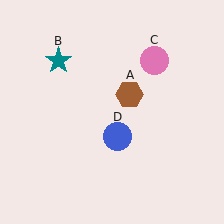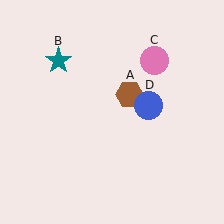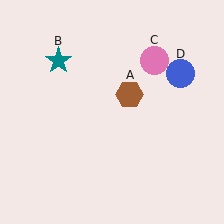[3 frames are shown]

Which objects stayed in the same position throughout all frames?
Brown hexagon (object A) and teal star (object B) and pink circle (object C) remained stationary.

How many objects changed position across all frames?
1 object changed position: blue circle (object D).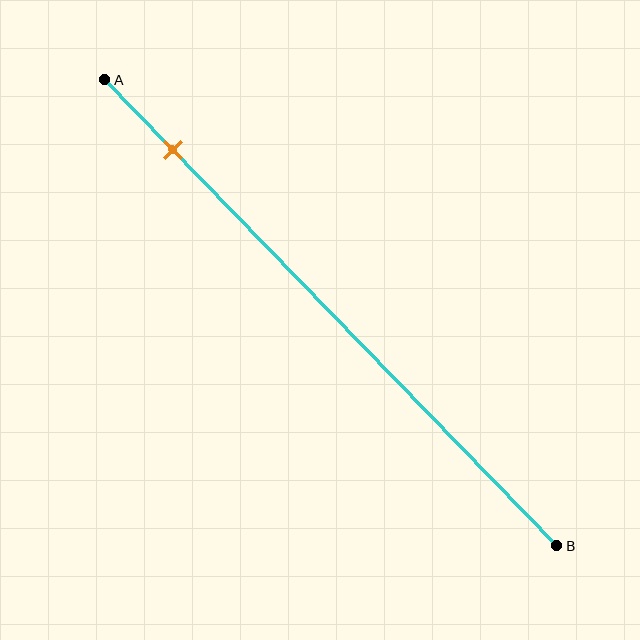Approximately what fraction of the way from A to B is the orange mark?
The orange mark is approximately 15% of the way from A to B.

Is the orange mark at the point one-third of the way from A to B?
No, the mark is at about 15% from A, not at the 33% one-third point.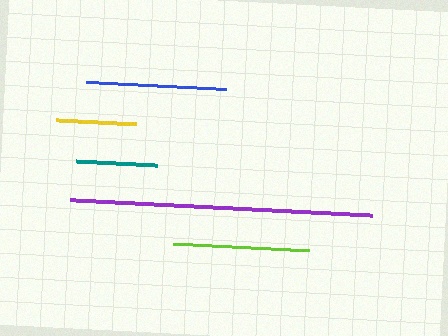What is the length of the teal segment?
The teal segment is approximately 81 pixels long.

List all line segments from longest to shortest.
From longest to shortest: purple, blue, lime, teal, yellow.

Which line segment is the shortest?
The yellow line is the shortest at approximately 80 pixels.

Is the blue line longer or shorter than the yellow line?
The blue line is longer than the yellow line.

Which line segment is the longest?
The purple line is the longest at approximately 302 pixels.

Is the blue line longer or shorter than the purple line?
The purple line is longer than the blue line.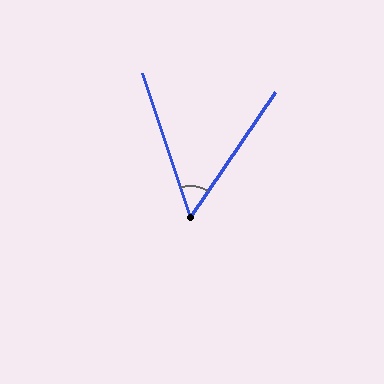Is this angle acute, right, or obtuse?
It is acute.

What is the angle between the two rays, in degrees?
Approximately 53 degrees.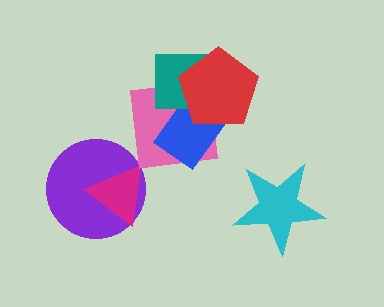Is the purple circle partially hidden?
Yes, it is partially covered by another shape.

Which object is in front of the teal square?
The red pentagon is in front of the teal square.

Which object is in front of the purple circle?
The magenta triangle is in front of the purple circle.